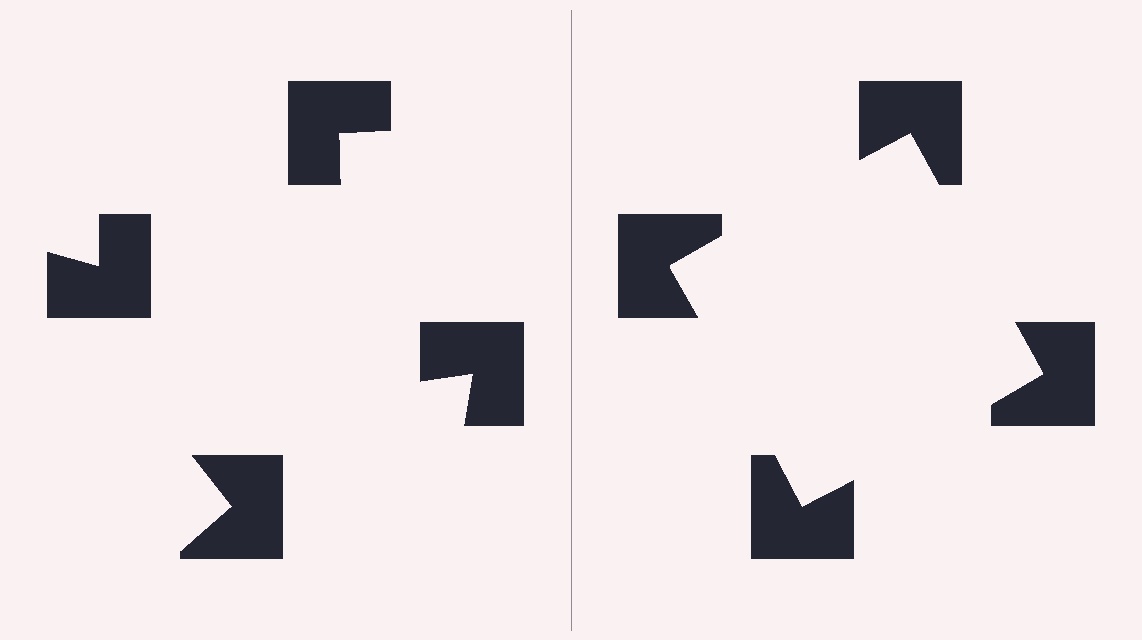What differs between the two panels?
The notched squares are positioned identically on both sides; only the wedge orientations differ. On the right they align to a square; on the left they are misaligned.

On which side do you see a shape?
An illusory square appears on the right side. On the left side the wedge cuts are rotated, so no coherent shape forms.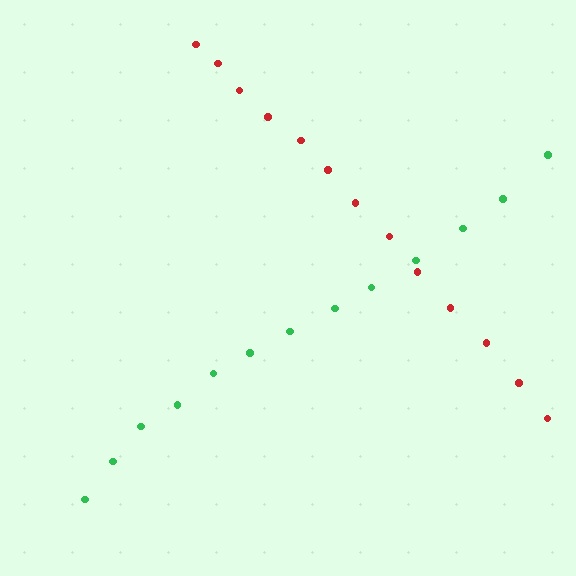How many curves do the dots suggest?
There are 2 distinct paths.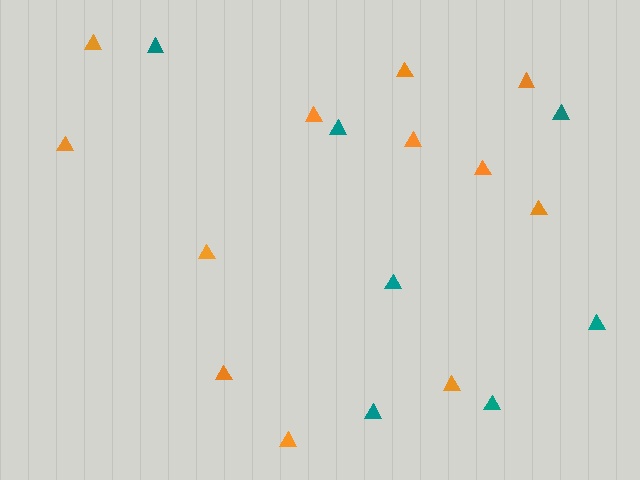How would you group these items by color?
There are 2 groups: one group of orange triangles (12) and one group of teal triangles (7).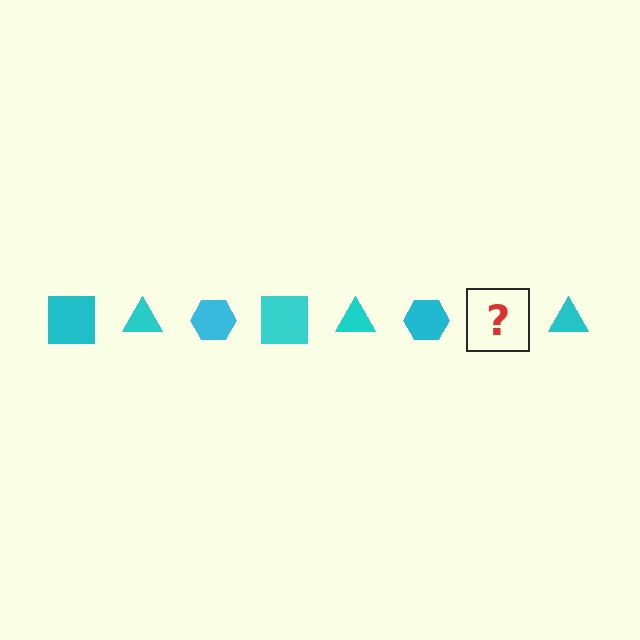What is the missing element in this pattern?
The missing element is a cyan square.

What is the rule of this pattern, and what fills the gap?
The rule is that the pattern cycles through square, triangle, hexagon shapes in cyan. The gap should be filled with a cyan square.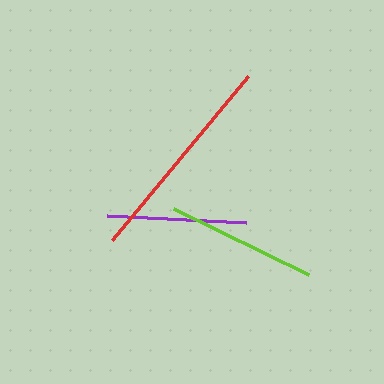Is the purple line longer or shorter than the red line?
The red line is longer than the purple line.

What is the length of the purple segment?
The purple segment is approximately 140 pixels long.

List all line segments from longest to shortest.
From longest to shortest: red, lime, purple.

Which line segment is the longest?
The red line is the longest at approximately 213 pixels.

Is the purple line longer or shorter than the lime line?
The lime line is longer than the purple line.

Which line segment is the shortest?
The purple line is the shortest at approximately 140 pixels.